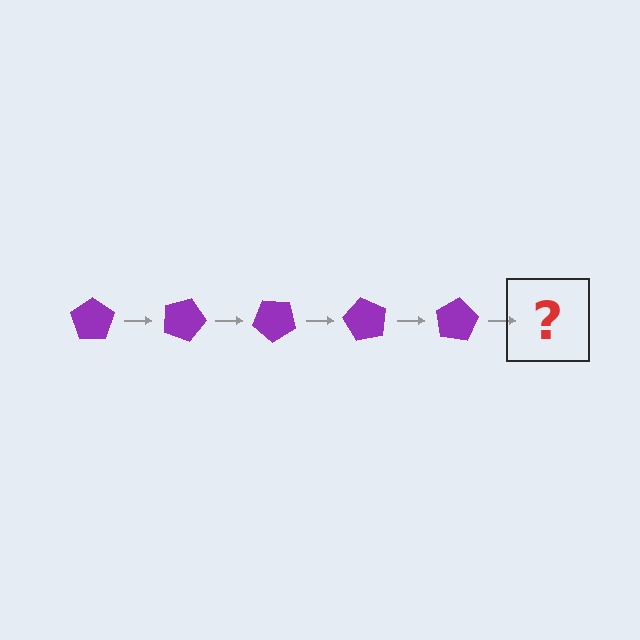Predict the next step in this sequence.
The next step is a purple pentagon rotated 100 degrees.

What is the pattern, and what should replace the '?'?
The pattern is that the pentagon rotates 20 degrees each step. The '?' should be a purple pentagon rotated 100 degrees.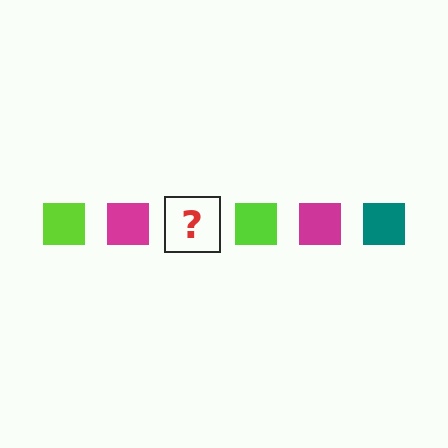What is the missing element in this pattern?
The missing element is a teal square.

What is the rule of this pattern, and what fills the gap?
The rule is that the pattern cycles through lime, magenta, teal squares. The gap should be filled with a teal square.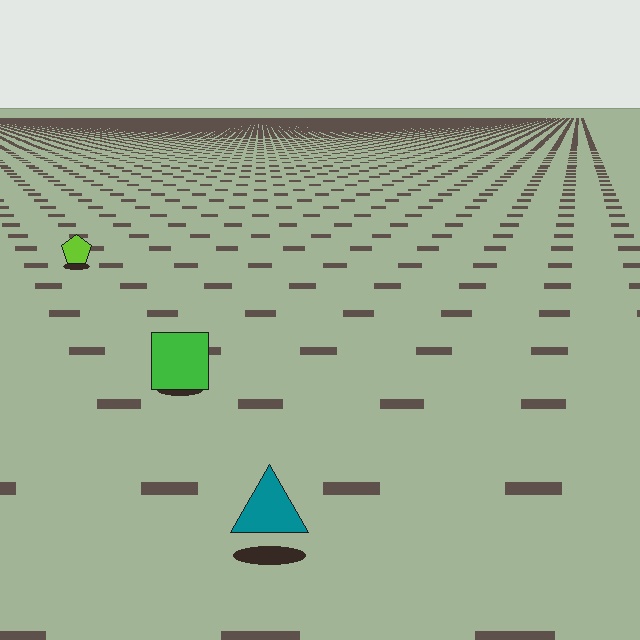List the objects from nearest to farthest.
From nearest to farthest: the teal triangle, the green square, the lime pentagon.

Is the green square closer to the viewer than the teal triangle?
No. The teal triangle is closer — you can tell from the texture gradient: the ground texture is coarser near it.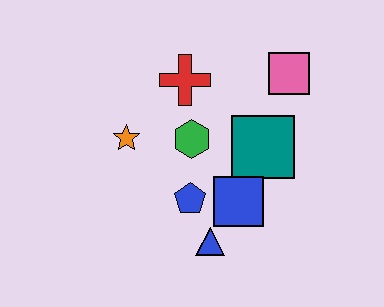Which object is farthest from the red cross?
The blue triangle is farthest from the red cross.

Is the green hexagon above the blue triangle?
Yes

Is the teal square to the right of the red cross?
Yes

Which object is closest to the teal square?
The blue square is closest to the teal square.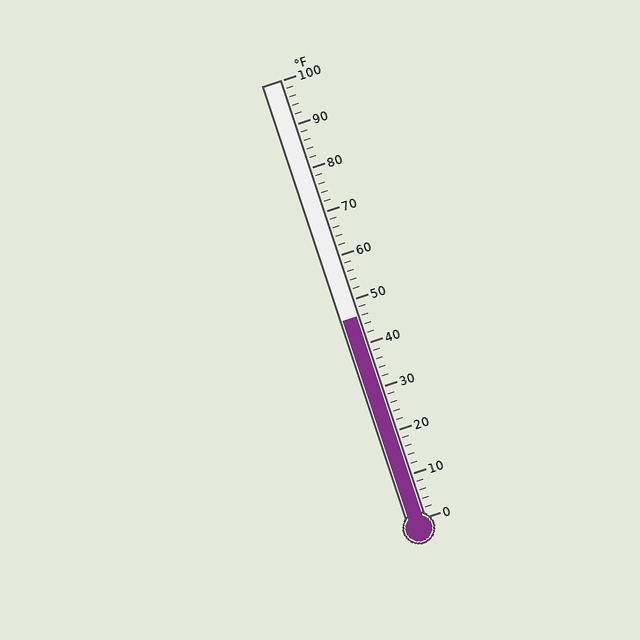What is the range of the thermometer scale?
The thermometer scale ranges from 0°F to 100°F.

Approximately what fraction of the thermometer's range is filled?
The thermometer is filled to approximately 45% of its range.